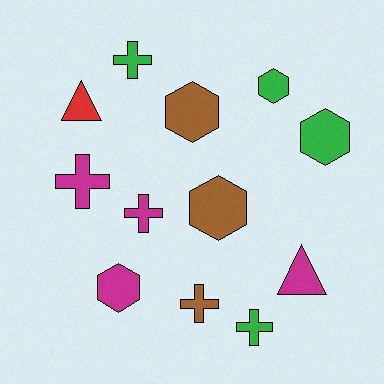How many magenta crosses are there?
There are 2 magenta crosses.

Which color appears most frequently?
Green, with 4 objects.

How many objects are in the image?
There are 12 objects.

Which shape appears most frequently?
Hexagon, with 5 objects.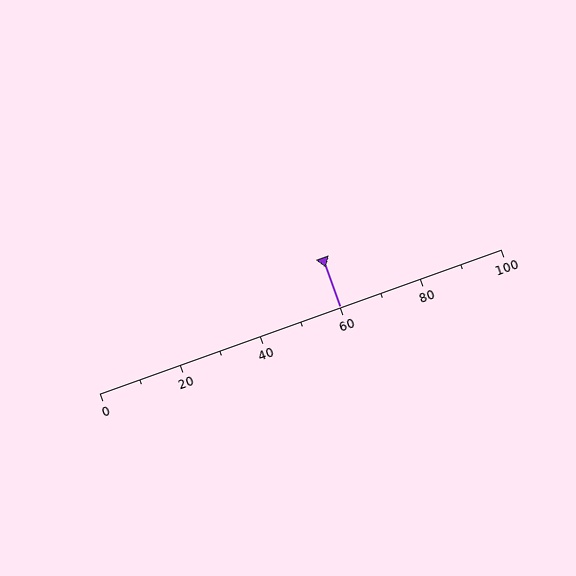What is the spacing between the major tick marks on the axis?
The major ticks are spaced 20 apart.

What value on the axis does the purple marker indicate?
The marker indicates approximately 60.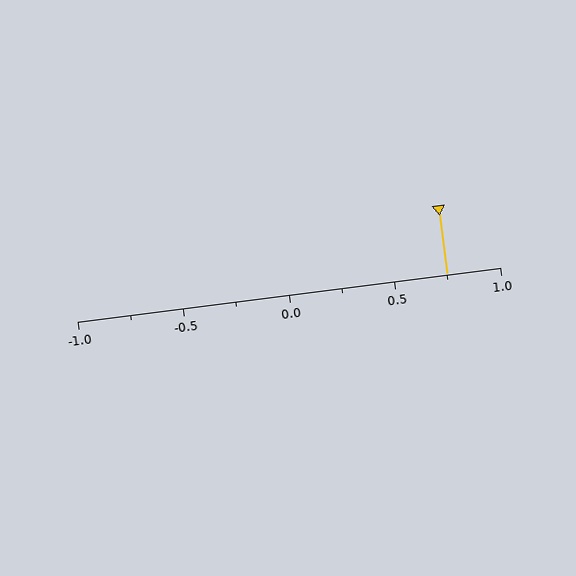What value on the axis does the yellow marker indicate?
The marker indicates approximately 0.75.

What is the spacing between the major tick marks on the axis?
The major ticks are spaced 0.5 apart.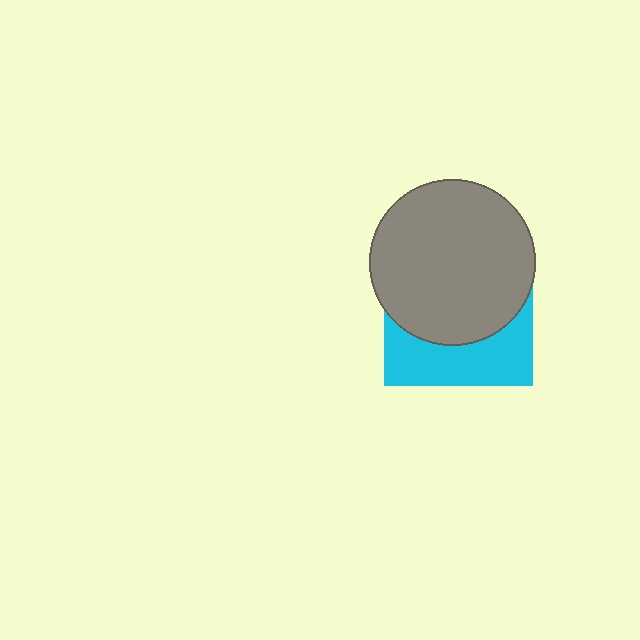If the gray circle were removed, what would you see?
You would see the complete cyan square.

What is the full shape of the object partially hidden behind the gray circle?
The partially hidden object is a cyan square.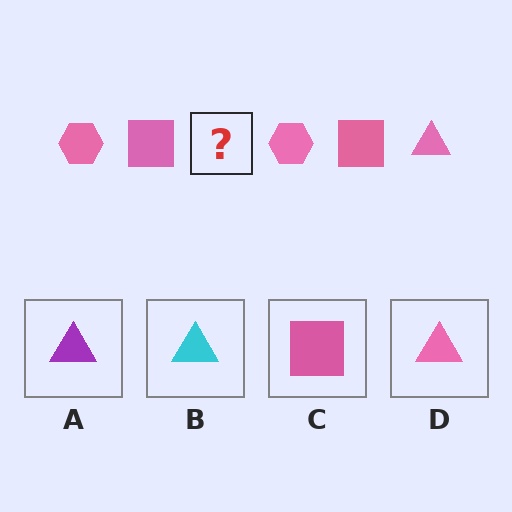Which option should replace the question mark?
Option D.